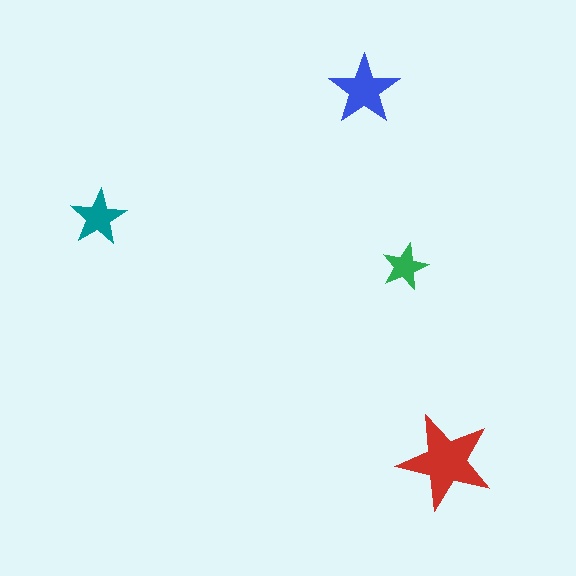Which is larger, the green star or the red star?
The red one.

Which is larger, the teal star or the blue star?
The blue one.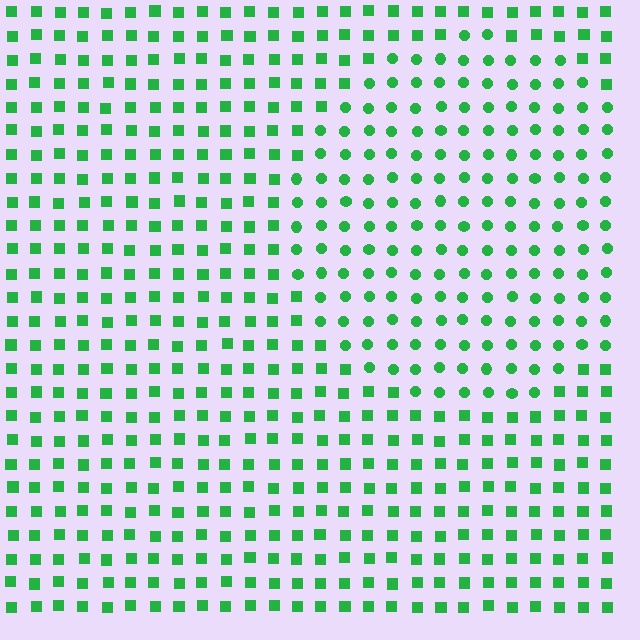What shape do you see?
I see a circle.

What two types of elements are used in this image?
The image uses circles inside the circle region and squares outside it.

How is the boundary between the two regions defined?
The boundary is defined by a change in element shape: circles inside vs. squares outside. All elements share the same color and spacing.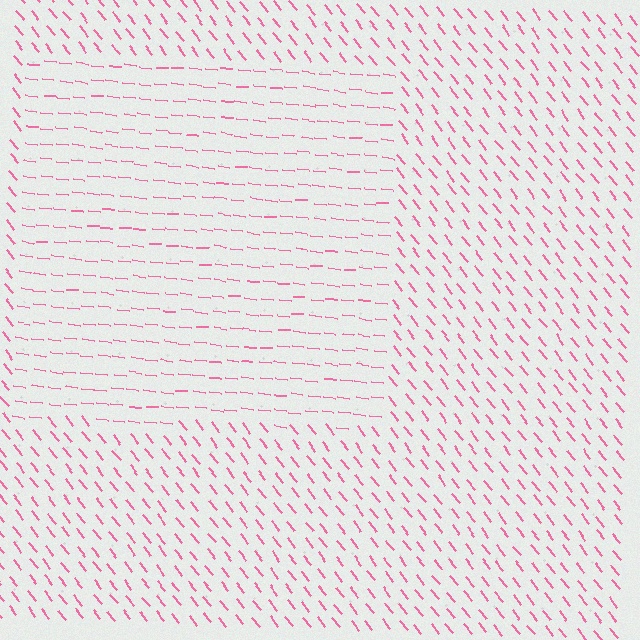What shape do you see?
I see a rectangle.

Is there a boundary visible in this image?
Yes, there is a texture boundary formed by a change in line orientation.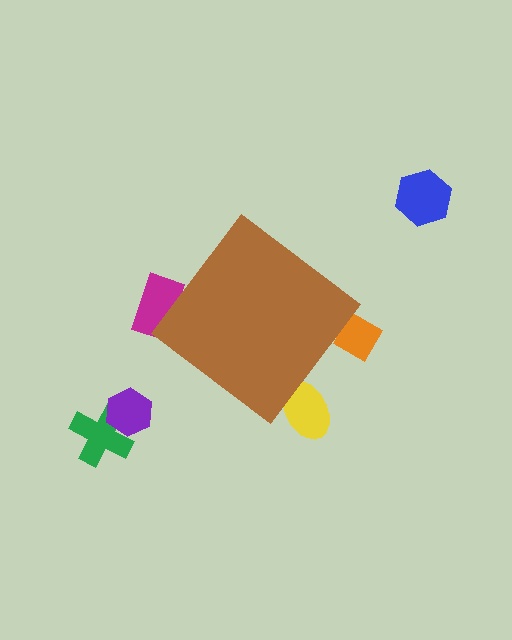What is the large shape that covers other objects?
A brown diamond.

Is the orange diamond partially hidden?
Yes, the orange diamond is partially hidden behind the brown diamond.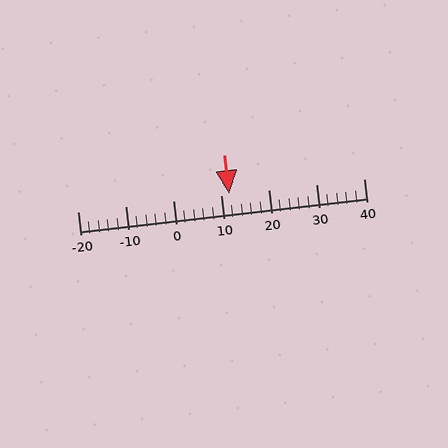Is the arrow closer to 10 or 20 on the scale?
The arrow is closer to 10.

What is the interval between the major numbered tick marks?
The major tick marks are spaced 10 units apart.